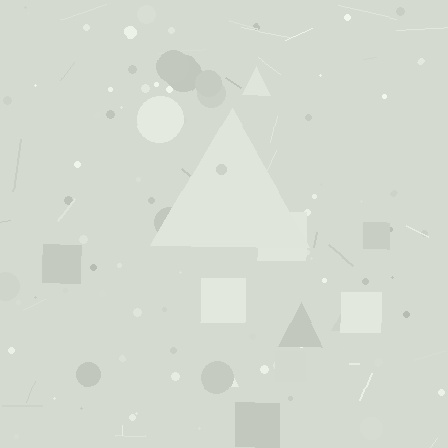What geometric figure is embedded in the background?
A triangle is embedded in the background.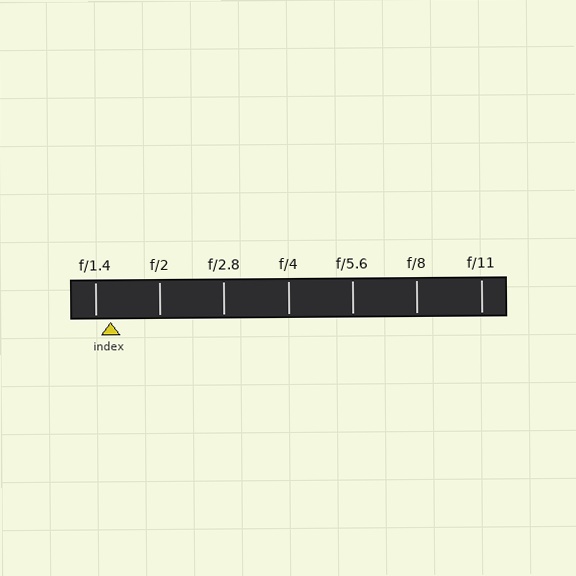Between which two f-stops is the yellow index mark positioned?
The index mark is between f/1.4 and f/2.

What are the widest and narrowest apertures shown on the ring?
The widest aperture shown is f/1.4 and the narrowest is f/11.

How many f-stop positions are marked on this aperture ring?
There are 7 f-stop positions marked.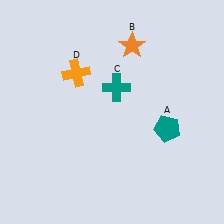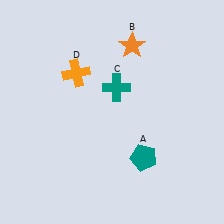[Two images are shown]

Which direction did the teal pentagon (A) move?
The teal pentagon (A) moved down.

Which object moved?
The teal pentagon (A) moved down.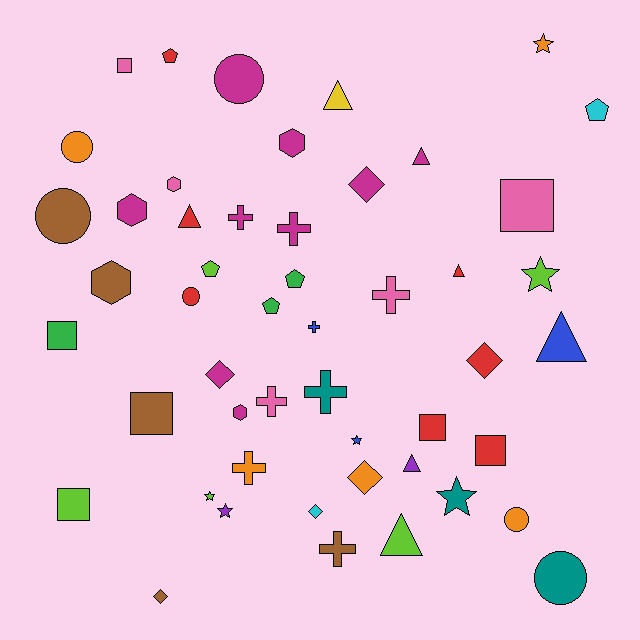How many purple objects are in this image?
There are 2 purple objects.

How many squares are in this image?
There are 7 squares.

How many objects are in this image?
There are 50 objects.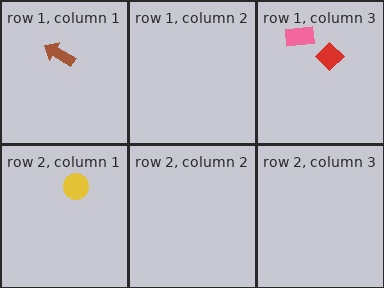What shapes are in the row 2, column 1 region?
The yellow circle.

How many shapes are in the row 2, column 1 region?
1.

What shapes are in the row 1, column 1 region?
The brown arrow.